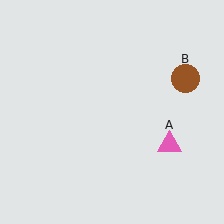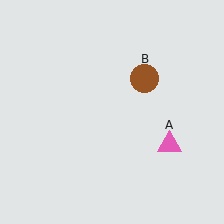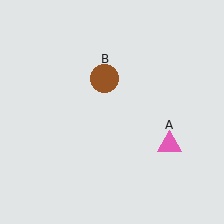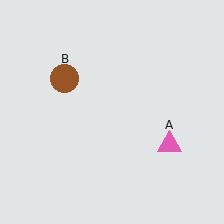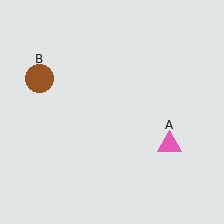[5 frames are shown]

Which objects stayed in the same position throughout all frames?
Pink triangle (object A) remained stationary.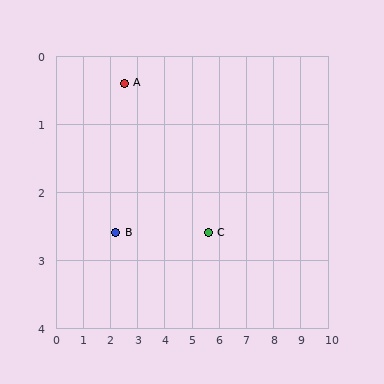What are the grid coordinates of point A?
Point A is at approximately (2.5, 0.4).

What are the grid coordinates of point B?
Point B is at approximately (2.2, 2.6).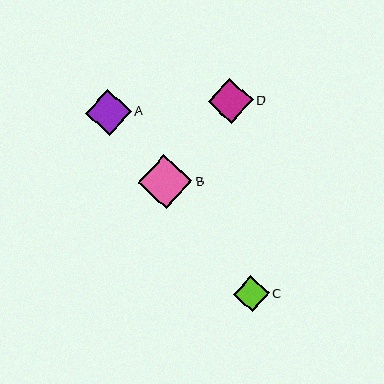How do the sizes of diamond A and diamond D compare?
Diamond A and diamond D are approximately the same size.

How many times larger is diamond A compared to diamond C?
Diamond A is approximately 1.3 times the size of diamond C.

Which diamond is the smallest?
Diamond C is the smallest with a size of approximately 35 pixels.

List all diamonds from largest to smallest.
From largest to smallest: B, A, D, C.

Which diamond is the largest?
Diamond B is the largest with a size of approximately 54 pixels.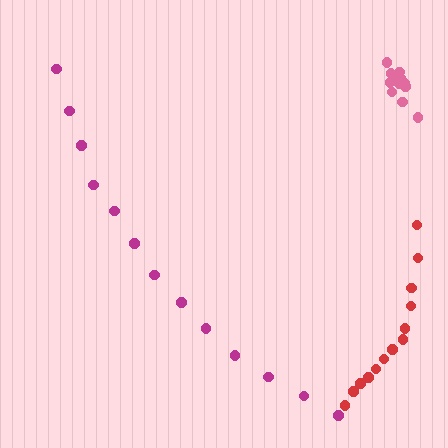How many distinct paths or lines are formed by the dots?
There are 3 distinct paths.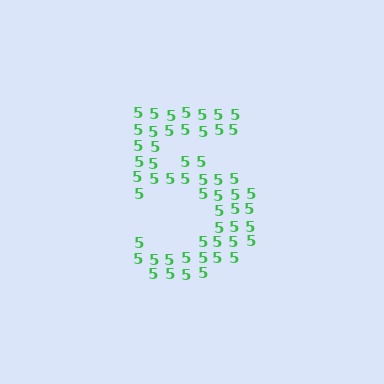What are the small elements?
The small elements are digit 5's.